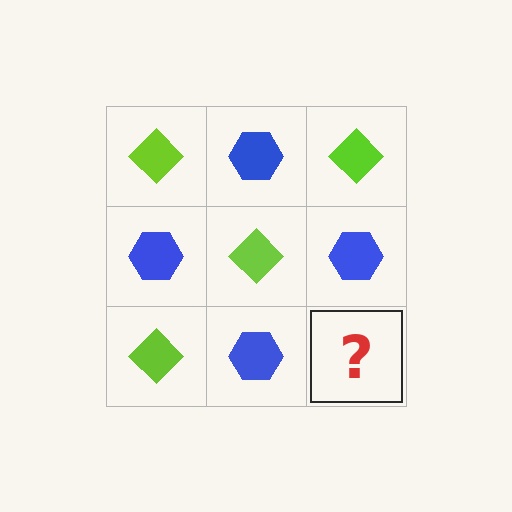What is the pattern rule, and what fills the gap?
The rule is that it alternates lime diamond and blue hexagon in a checkerboard pattern. The gap should be filled with a lime diamond.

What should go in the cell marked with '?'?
The missing cell should contain a lime diamond.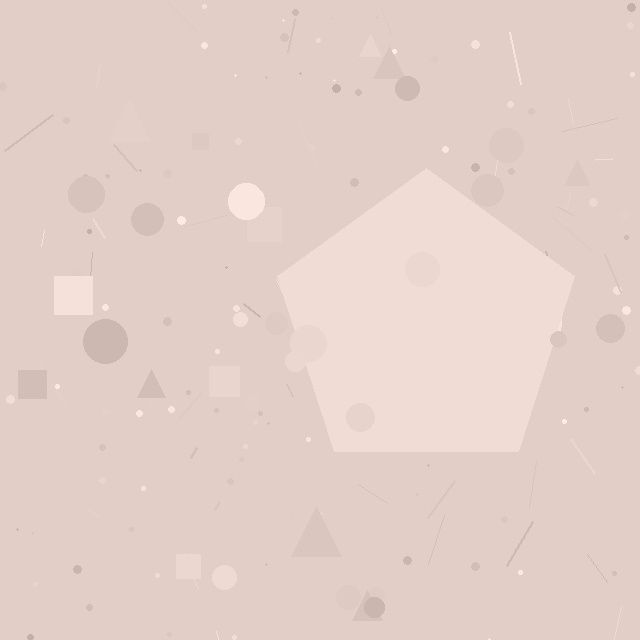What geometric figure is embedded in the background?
A pentagon is embedded in the background.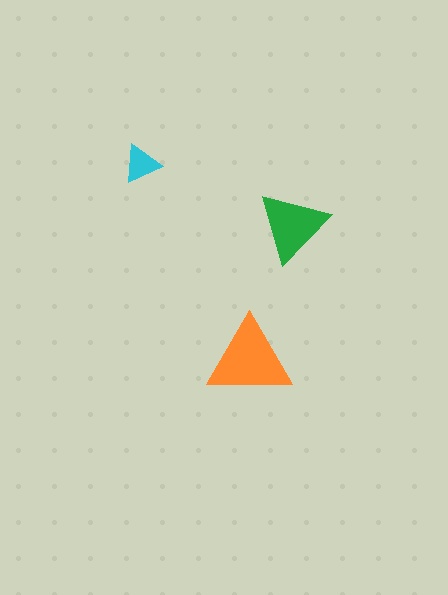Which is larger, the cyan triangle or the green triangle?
The green one.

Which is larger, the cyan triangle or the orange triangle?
The orange one.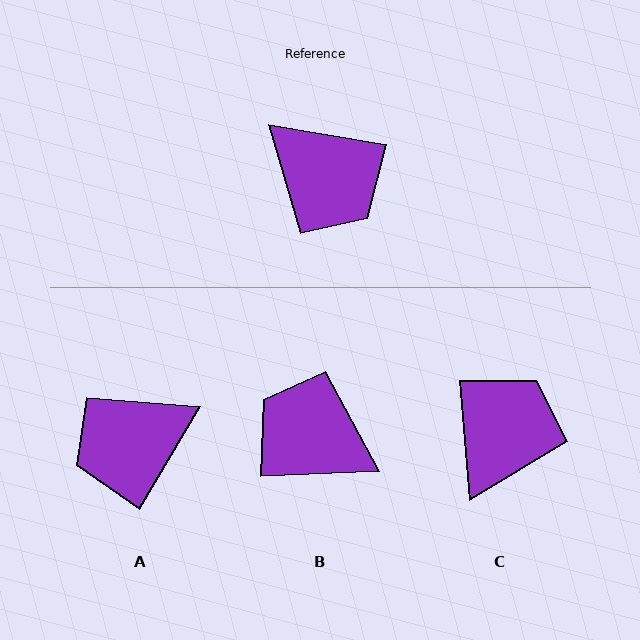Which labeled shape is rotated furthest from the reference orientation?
B, about 168 degrees away.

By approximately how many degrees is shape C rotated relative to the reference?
Approximately 104 degrees counter-clockwise.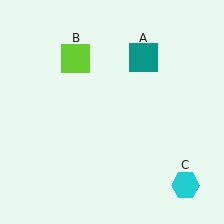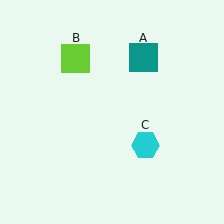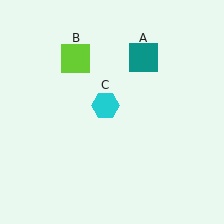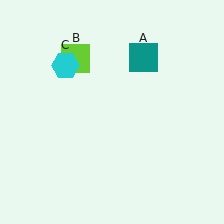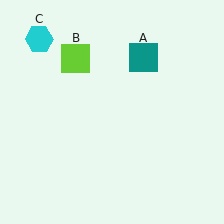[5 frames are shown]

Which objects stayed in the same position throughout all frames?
Teal square (object A) and lime square (object B) remained stationary.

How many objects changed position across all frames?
1 object changed position: cyan hexagon (object C).